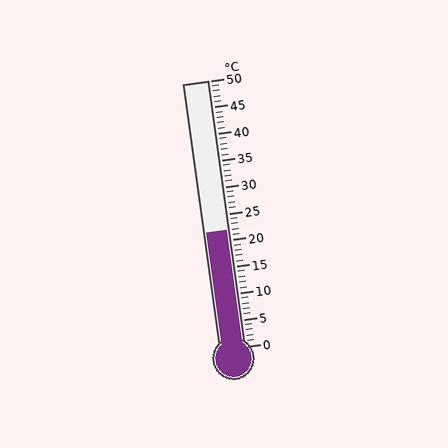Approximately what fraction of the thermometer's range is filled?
The thermometer is filled to approximately 45% of its range.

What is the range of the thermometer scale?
The thermometer scale ranges from 0°C to 50°C.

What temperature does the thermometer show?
The thermometer shows approximately 22°C.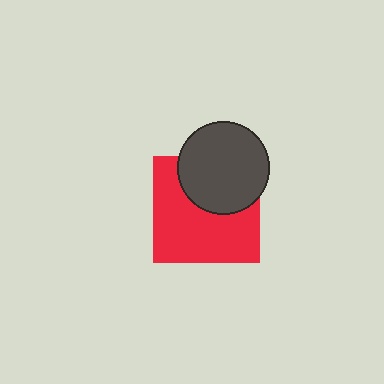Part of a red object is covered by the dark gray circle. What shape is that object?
It is a square.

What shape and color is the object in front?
The object in front is a dark gray circle.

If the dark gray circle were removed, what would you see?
You would see the complete red square.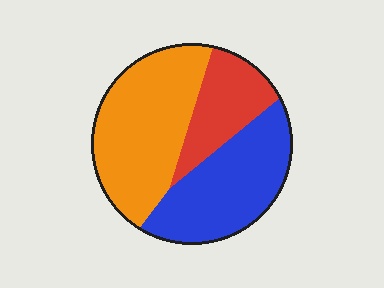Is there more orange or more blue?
Orange.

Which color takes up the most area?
Orange, at roughly 45%.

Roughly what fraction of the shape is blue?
Blue takes up about three eighths (3/8) of the shape.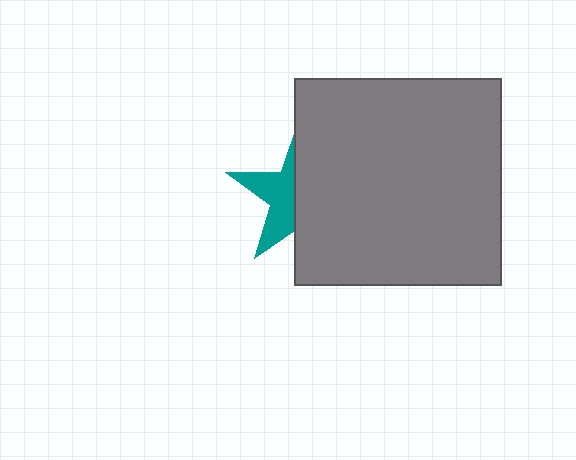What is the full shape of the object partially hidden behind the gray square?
The partially hidden object is a teal star.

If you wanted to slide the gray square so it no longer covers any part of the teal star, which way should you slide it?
Slide it right — that is the most direct way to separate the two shapes.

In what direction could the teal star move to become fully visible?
The teal star could move left. That would shift it out from behind the gray square entirely.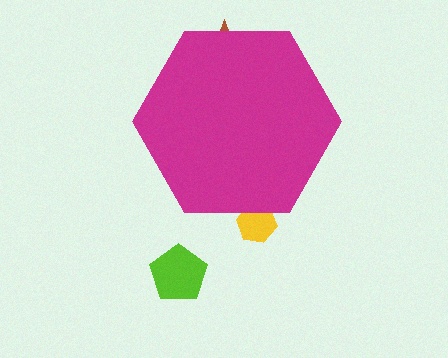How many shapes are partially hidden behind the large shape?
2 shapes are partially hidden.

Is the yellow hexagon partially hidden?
Yes, the yellow hexagon is partially hidden behind the magenta hexagon.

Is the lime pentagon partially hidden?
No, the lime pentagon is fully visible.